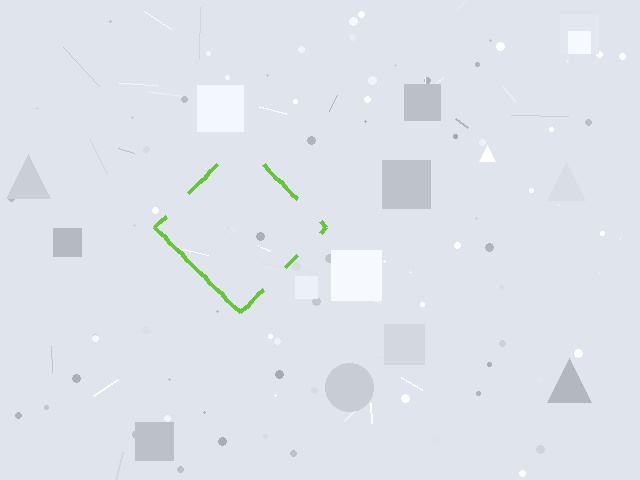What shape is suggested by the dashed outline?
The dashed outline suggests a diamond.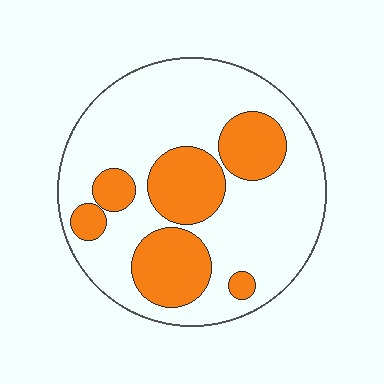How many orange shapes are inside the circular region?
6.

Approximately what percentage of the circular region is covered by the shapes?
Approximately 30%.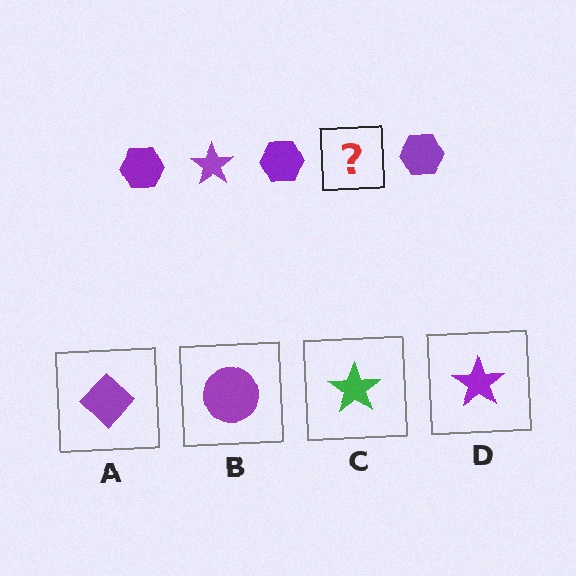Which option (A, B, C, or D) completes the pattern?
D.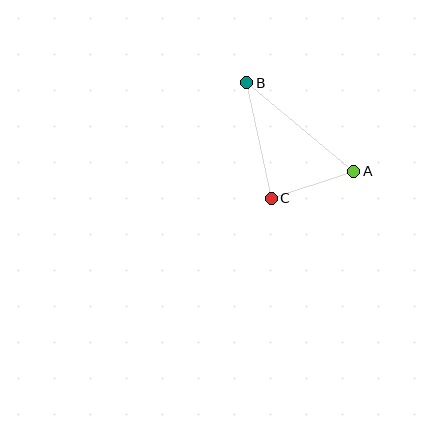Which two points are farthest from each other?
Points A and B are farthest from each other.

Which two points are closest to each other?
Points A and C are closest to each other.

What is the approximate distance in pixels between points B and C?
The distance between B and C is approximately 118 pixels.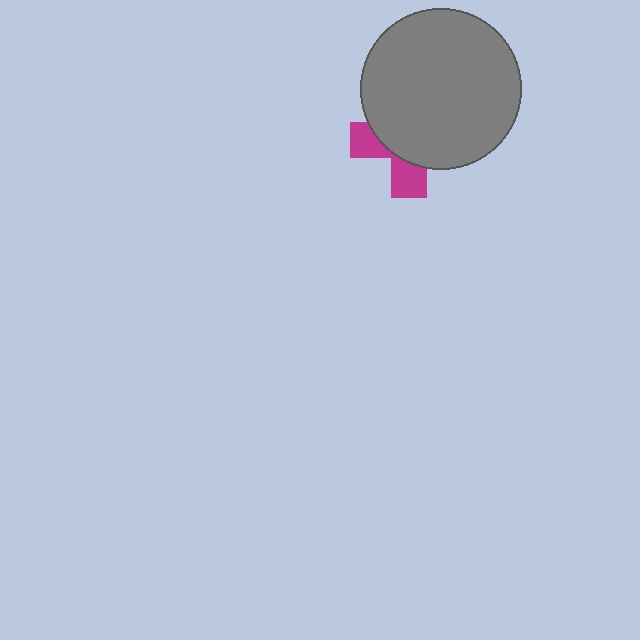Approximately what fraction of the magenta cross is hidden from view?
Roughly 68% of the magenta cross is hidden behind the gray circle.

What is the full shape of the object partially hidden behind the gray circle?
The partially hidden object is a magenta cross.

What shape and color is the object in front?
The object in front is a gray circle.